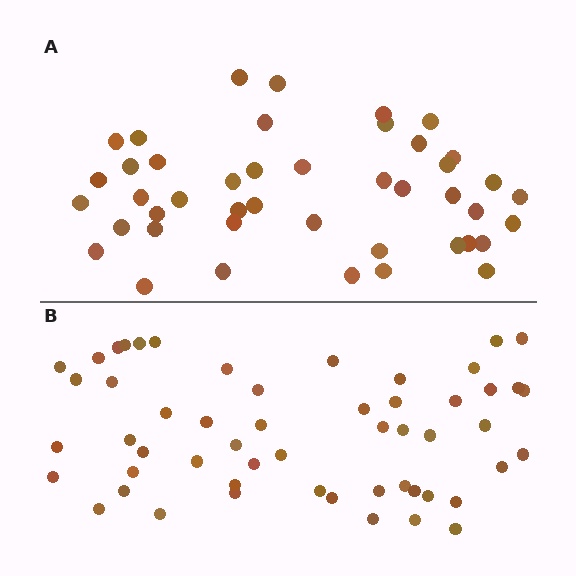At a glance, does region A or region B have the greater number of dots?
Region B (the bottom region) has more dots.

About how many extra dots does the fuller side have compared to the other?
Region B has roughly 10 or so more dots than region A.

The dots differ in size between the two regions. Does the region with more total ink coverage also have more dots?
No. Region A has more total ink coverage because its dots are larger, but region B actually contains more individual dots. Total area can be misleading — the number of items is what matters here.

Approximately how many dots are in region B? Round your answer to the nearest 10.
About 50 dots. (The exact count is 54, which rounds to 50.)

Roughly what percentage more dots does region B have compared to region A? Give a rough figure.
About 25% more.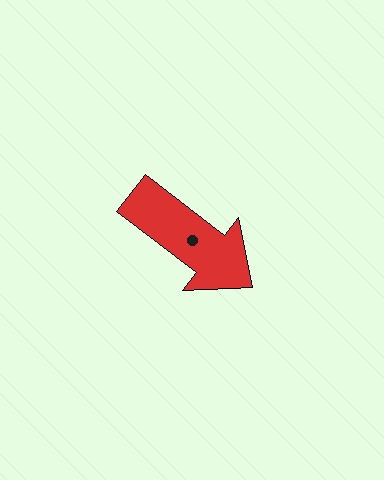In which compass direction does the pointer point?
Southeast.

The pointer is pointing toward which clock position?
Roughly 4 o'clock.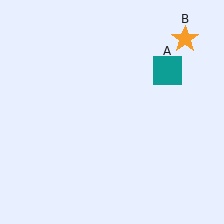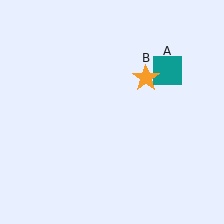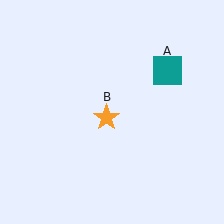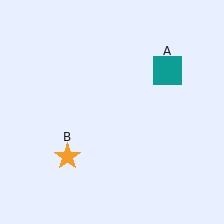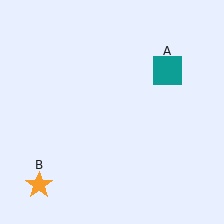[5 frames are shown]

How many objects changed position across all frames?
1 object changed position: orange star (object B).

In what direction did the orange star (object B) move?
The orange star (object B) moved down and to the left.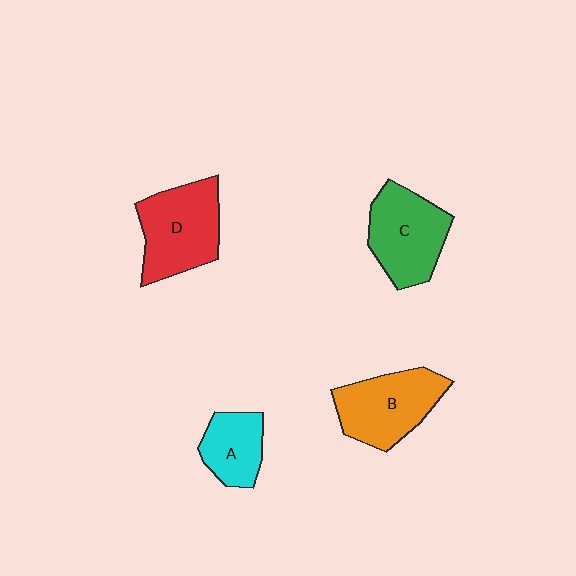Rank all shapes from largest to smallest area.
From largest to smallest: D (red), B (orange), C (green), A (cyan).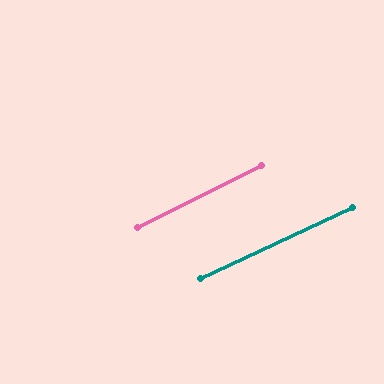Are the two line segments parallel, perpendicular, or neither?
Parallel — their directions differ by only 1.4°.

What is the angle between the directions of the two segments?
Approximately 1 degree.